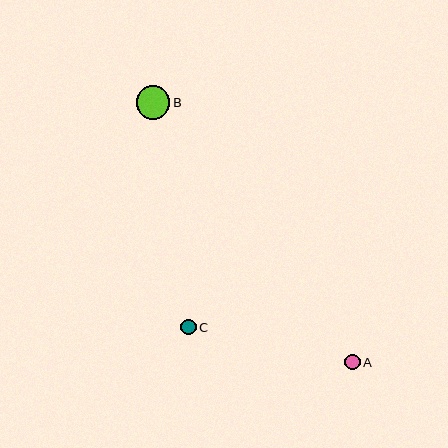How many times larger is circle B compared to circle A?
Circle B is approximately 2.1 times the size of circle A.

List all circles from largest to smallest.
From largest to smallest: B, A, C.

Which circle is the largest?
Circle B is the largest with a size of approximately 33 pixels.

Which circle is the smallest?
Circle C is the smallest with a size of approximately 15 pixels.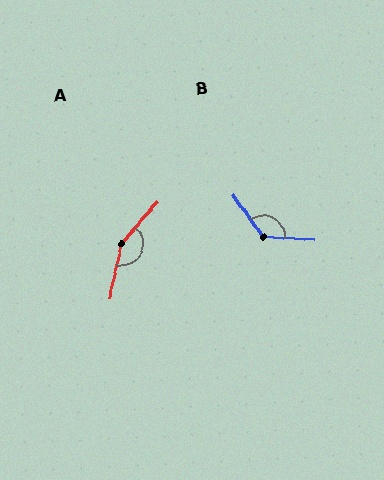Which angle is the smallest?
B, at approximately 130 degrees.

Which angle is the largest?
A, at approximately 151 degrees.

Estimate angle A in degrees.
Approximately 151 degrees.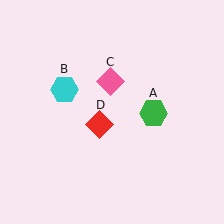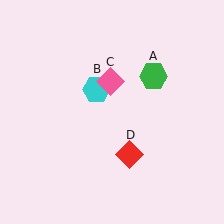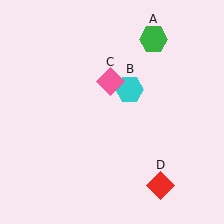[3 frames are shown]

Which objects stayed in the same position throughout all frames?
Pink diamond (object C) remained stationary.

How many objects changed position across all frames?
3 objects changed position: green hexagon (object A), cyan hexagon (object B), red diamond (object D).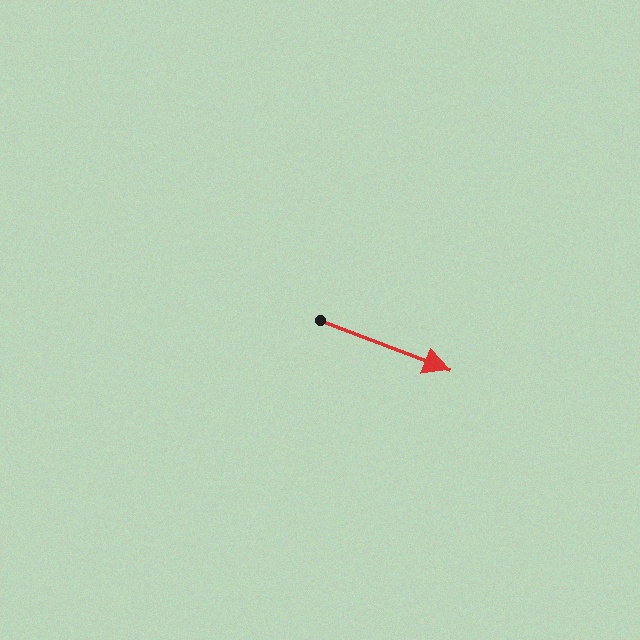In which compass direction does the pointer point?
East.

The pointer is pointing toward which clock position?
Roughly 4 o'clock.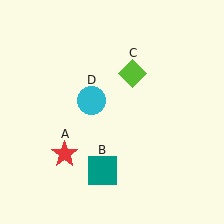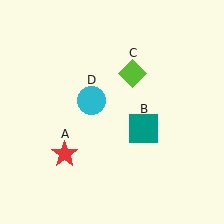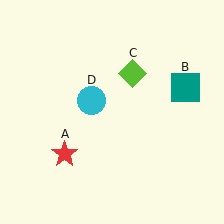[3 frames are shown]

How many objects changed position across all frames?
1 object changed position: teal square (object B).